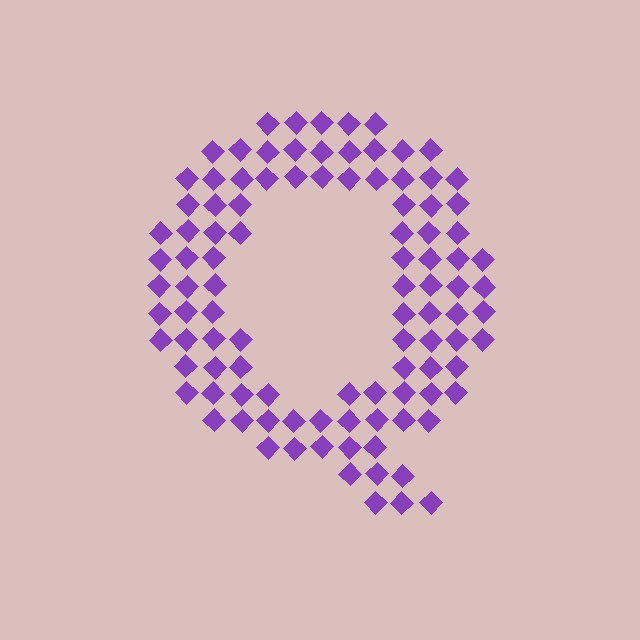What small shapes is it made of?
It is made of small diamonds.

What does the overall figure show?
The overall figure shows the letter Q.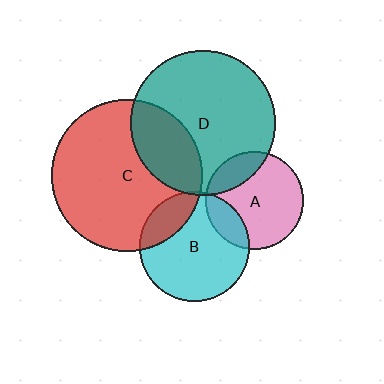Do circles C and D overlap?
Yes.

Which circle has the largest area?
Circle C (red).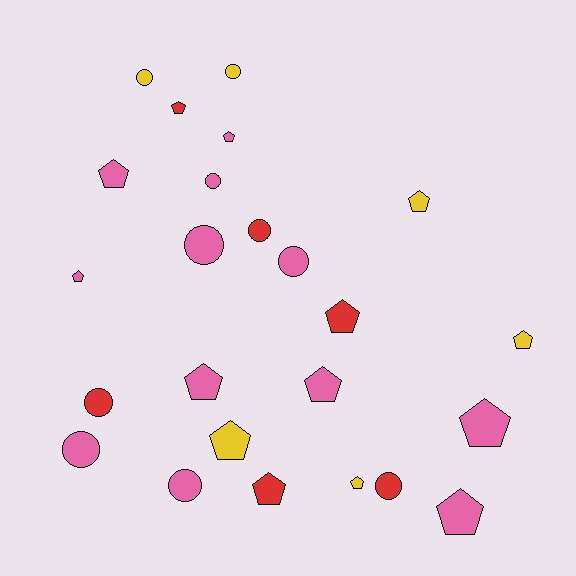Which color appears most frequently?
Pink, with 12 objects.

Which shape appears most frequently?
Pentagon, with 14 objects.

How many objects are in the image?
There are 24 objects.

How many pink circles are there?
There are 5 pink circles.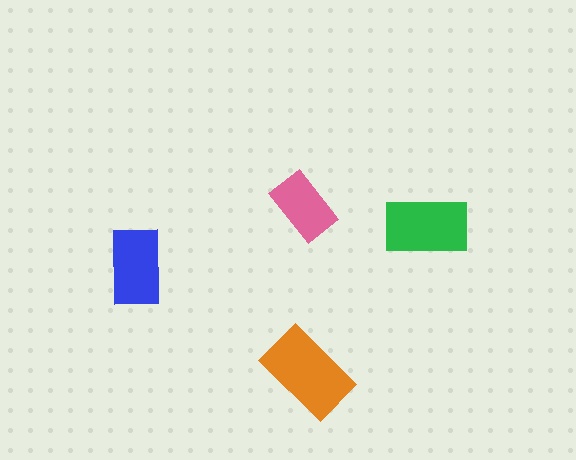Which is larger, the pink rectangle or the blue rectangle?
The blue one.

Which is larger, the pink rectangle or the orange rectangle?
The orange one.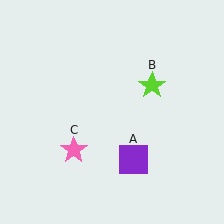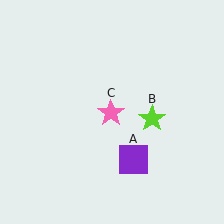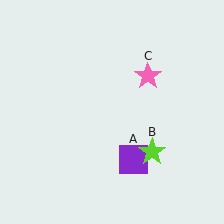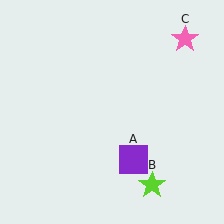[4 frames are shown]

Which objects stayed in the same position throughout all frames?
Purple square (object A) remained stationary.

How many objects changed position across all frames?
2 objects changed position: lime star (object B), pink star (object C).